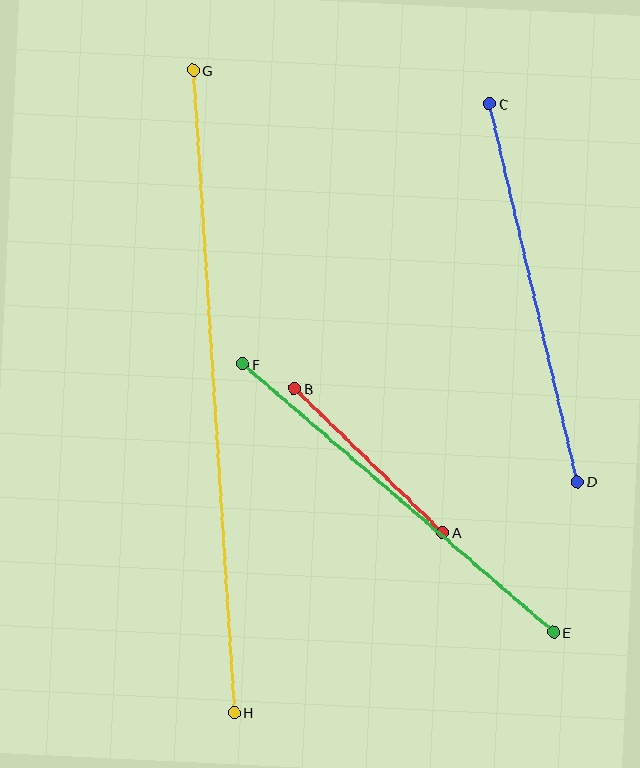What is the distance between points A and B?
The distance is approximately 207 pixels.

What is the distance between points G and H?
The distance is approximately 643 pixels.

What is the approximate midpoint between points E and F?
The midpoint is at approximately (398, 498) pixels.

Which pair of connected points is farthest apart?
Points G and H are farthest apart.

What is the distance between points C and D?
The distance is approximately 388 pixels.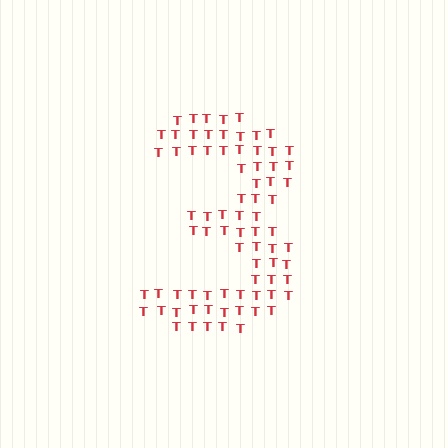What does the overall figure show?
The overall figure shows the digit 3.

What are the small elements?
The small elements are letter T's.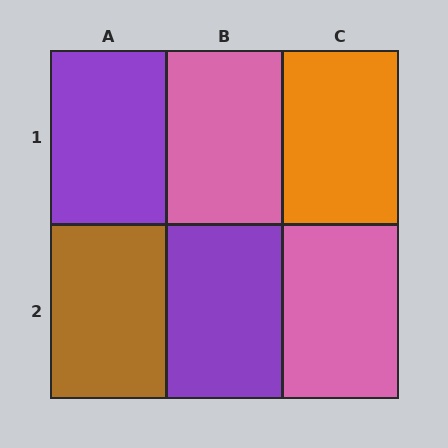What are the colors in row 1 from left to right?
Purple, pink, orange.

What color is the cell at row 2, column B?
Purple.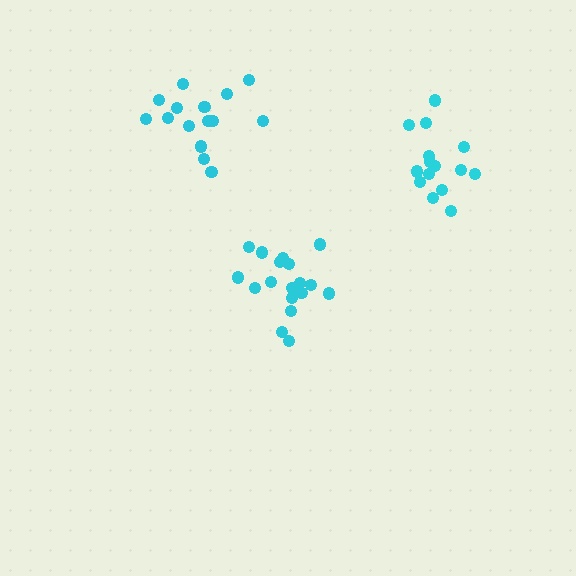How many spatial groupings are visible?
There are 3 spatial groupings.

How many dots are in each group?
Group 1: 16 dots, Group 2: 18 dots, Group 3: 15 dots (49 total).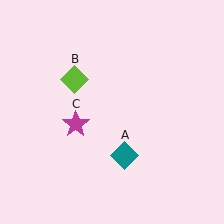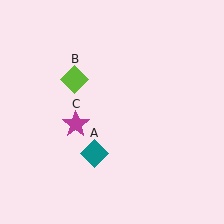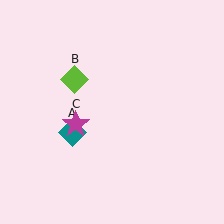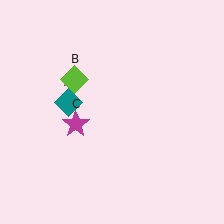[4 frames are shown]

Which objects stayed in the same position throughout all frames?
Lime diamond (object B) and magenta star (object C) remained stationary.